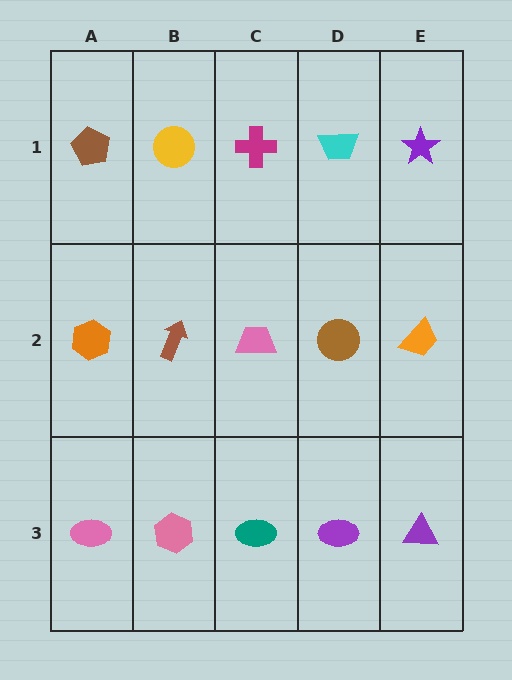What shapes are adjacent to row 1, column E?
An orange trapezoid (row 2, column E), a cyan trapezoid (row 1, column D).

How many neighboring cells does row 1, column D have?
3.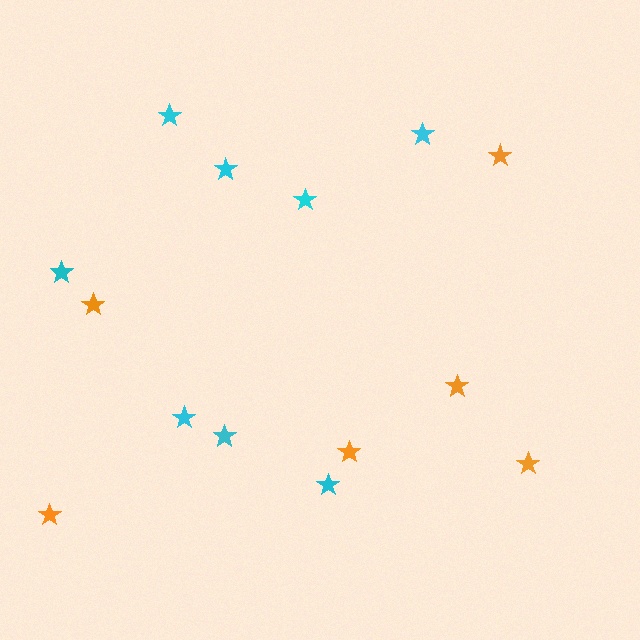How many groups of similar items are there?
There are 2 groups: one group of cyan stars (8) and one group of orange stars (6).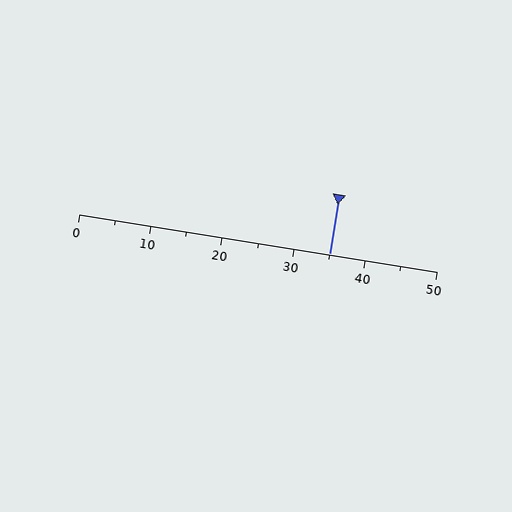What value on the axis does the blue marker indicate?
The marker indicates approximately 35.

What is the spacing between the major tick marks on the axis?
The major ticks are spaced 10 apart.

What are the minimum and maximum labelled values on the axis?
The axis runs from 0 to 50.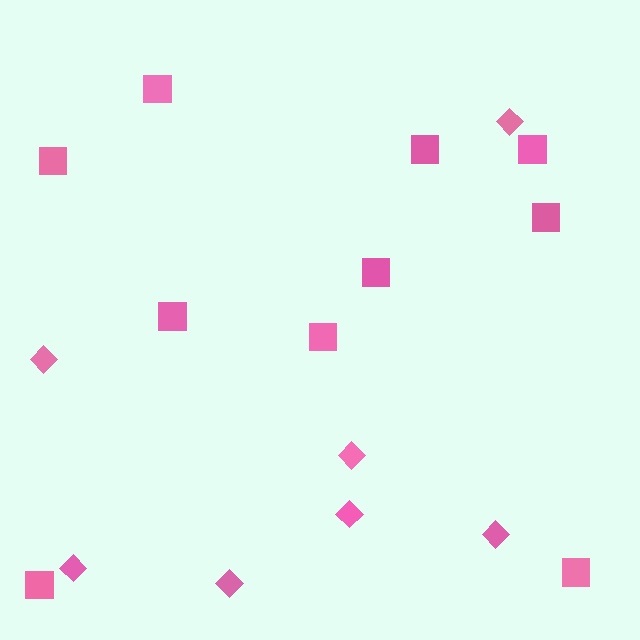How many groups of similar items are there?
There are 2 groups: one group of diamonds (7) and one group of squares (10).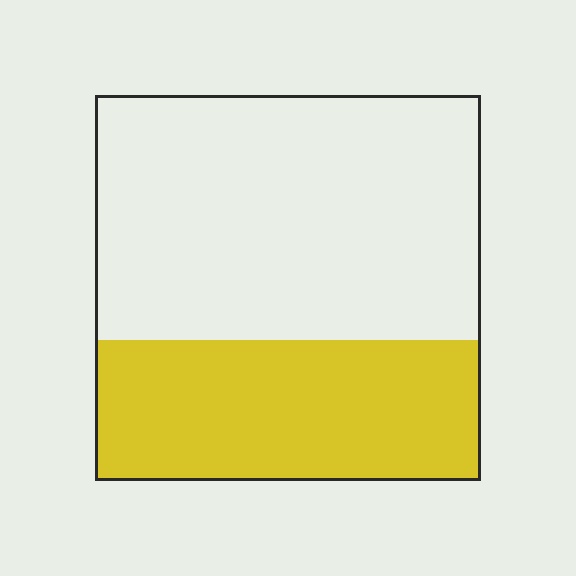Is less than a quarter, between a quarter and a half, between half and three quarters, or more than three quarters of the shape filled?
Between a quarter and a half.